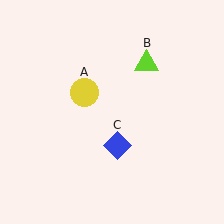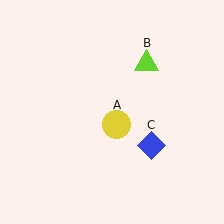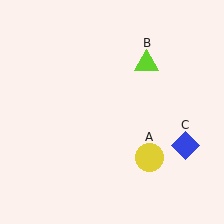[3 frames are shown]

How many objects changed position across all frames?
2 objects changed position: yellow circle (object A), blue diamond (object C).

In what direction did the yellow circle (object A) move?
The yellow circle (object A) moved down and to the right.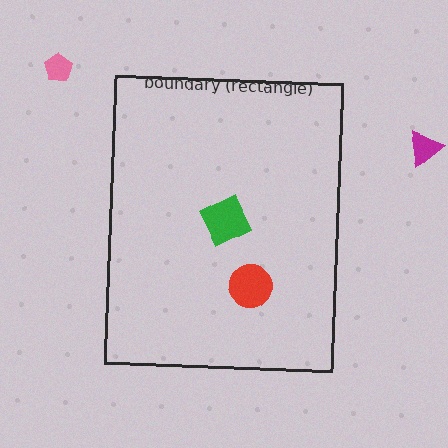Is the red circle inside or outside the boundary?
Inside.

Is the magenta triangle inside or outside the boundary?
Outside.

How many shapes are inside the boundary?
2 inside, 2 outside.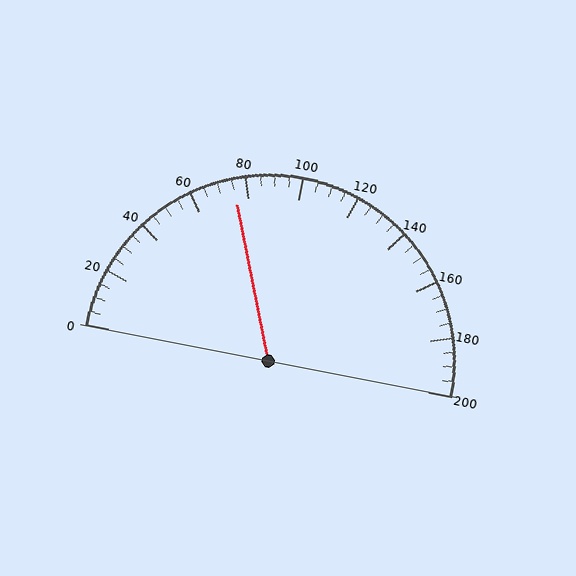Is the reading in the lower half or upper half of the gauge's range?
The reading is in the lower half of the range (0 to 200).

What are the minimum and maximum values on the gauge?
The gauge ranges from 0 to 200.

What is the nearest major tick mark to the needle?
The nearest major tick mark is 80.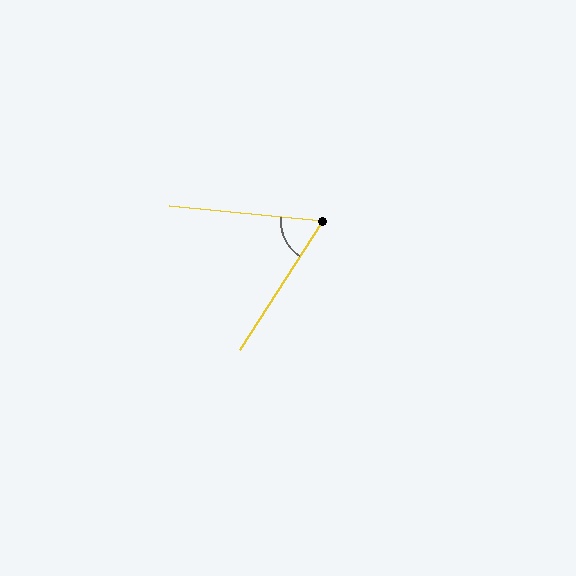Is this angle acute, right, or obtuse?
It is acute.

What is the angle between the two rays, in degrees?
Approximately 63 degrees.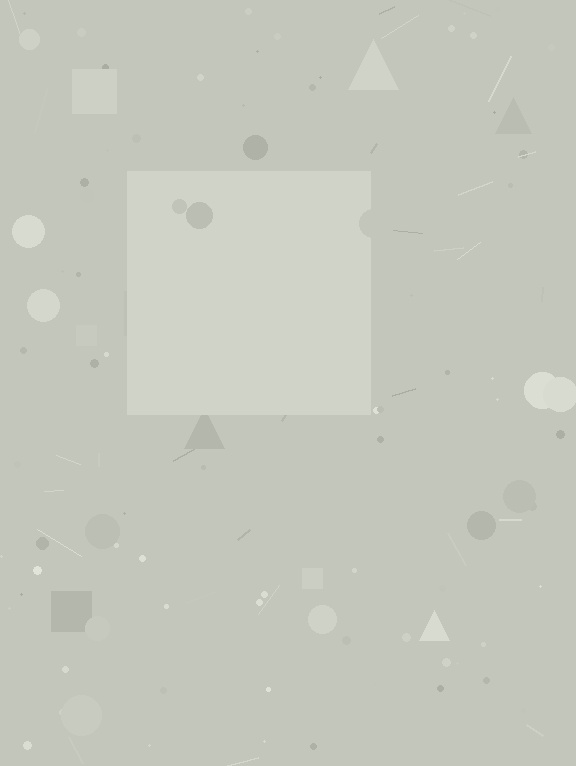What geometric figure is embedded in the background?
A square is embedded in the background.